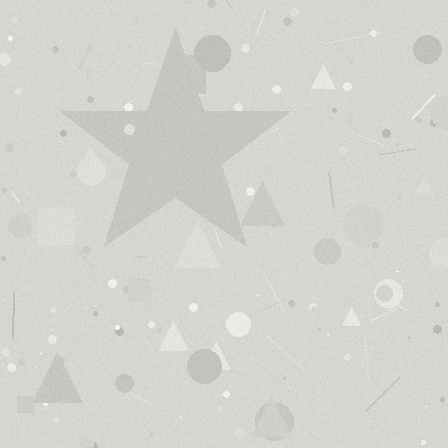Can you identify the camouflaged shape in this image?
The camouflaged shape is a star.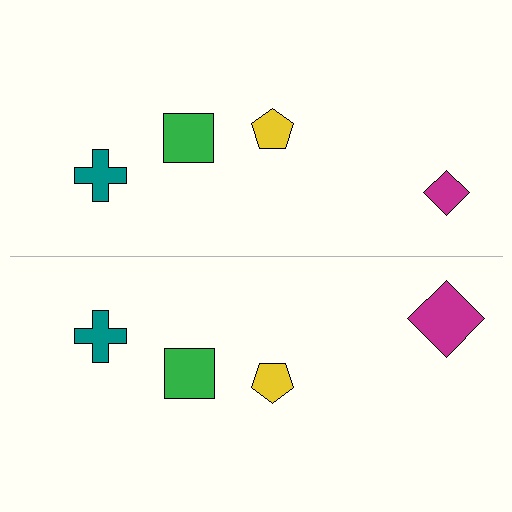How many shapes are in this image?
There are 8 shapes in this image.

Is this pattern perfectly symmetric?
No, the pattern is not perfectly symmetric. The magenta diamond on the bottom side has a different size than its mirror counterpart.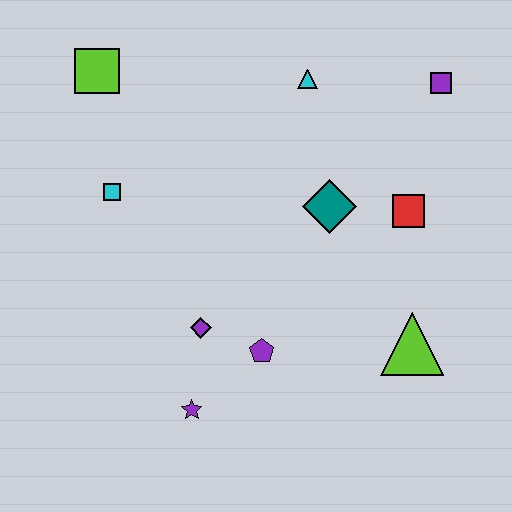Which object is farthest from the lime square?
The lime triangle is farthest from the lime square.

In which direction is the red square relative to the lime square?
The red square is to the right of the lime square.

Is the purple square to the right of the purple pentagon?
Yes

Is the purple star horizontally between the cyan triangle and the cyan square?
Yes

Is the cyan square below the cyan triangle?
Yes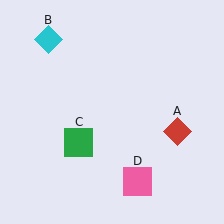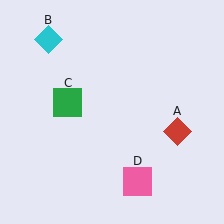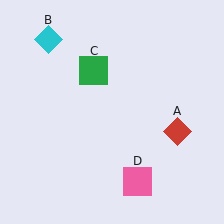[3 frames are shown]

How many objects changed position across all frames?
1 object changed position: green square (object C).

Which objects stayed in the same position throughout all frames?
Red diamond (object A) and cyan diamond (object B) and pink square (object D) remained stationary.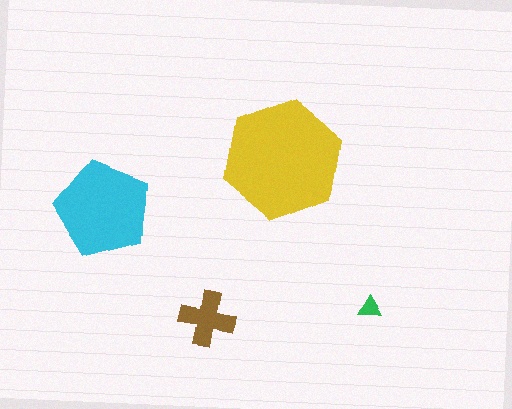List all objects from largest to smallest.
The yellow hexagon, the cyan pentagon, the brown cross, the green triangle.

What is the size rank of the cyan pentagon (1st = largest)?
2nd.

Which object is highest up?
The yellow hexagon is topmost.